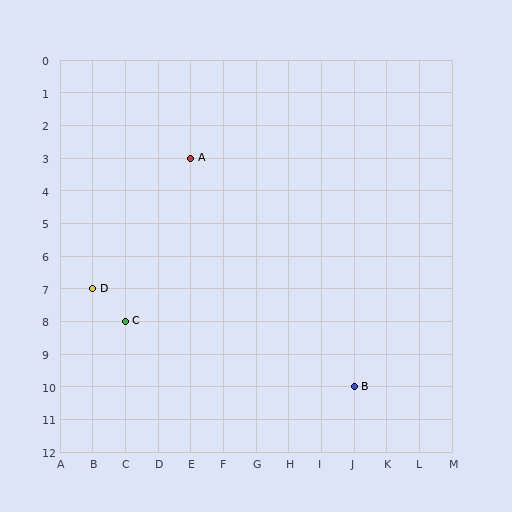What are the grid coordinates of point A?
Point A is at grid coordinates (E, 3).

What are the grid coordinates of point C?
Point C is at grid coordinates (C, 8).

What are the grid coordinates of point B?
Point B is at grid coordinates (J, 10).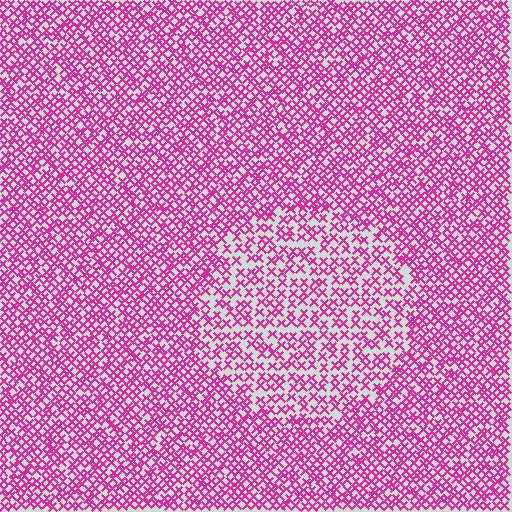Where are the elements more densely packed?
The elements are more densely packed outside the circle boundary.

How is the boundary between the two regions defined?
The boundary is defined by a change in element density (approximately 1.6x ratio). All elements are the same color, size, and shape.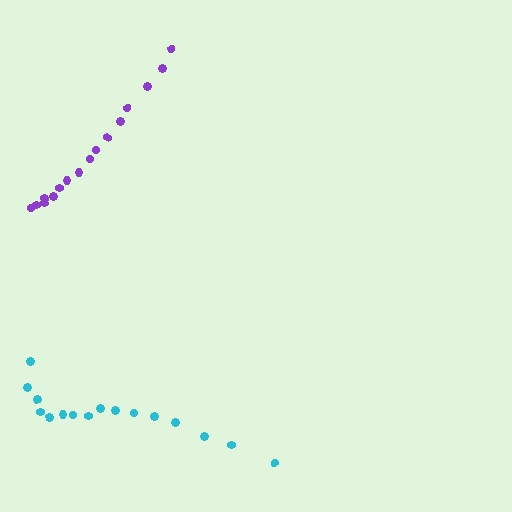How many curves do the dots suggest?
There are 2 distinct paths.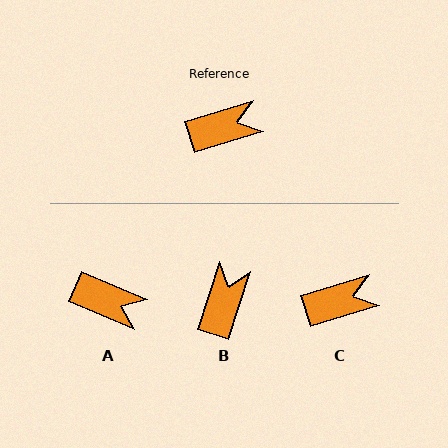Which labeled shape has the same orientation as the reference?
C.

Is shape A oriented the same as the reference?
No, it is off by about 41 degrees.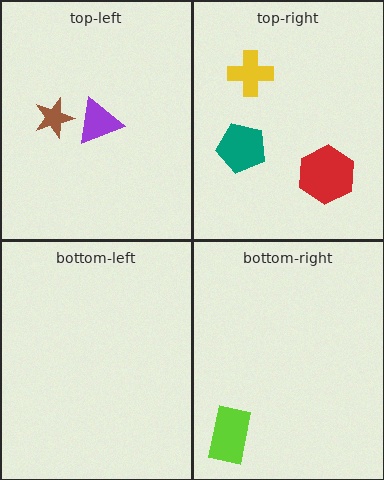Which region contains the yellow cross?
The top-right region.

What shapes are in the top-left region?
The purple triangle, the brown star.